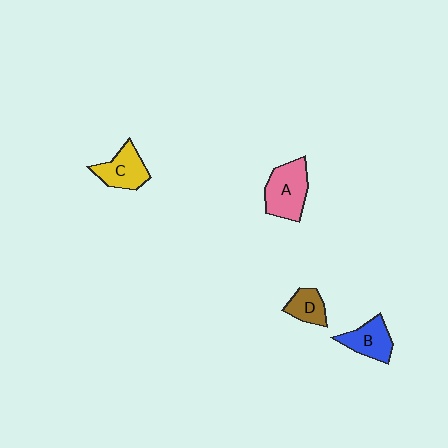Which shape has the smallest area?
Shape D (brown).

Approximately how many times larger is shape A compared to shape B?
Approximately 1.4 times.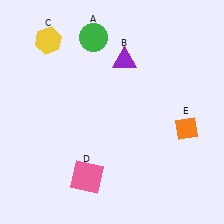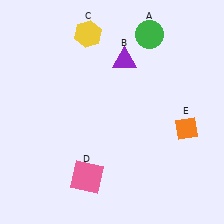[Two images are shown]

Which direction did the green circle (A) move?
The green circle (A) moved right.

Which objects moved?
The objects that moved are: the green circle (A), the yellow hexagon (C).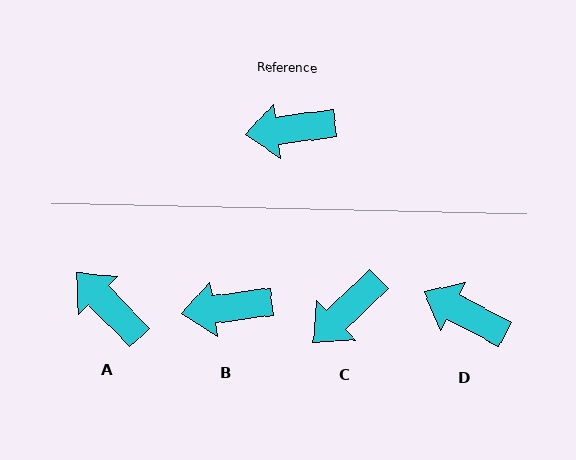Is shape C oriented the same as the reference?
No, it is off by about 36 degrees.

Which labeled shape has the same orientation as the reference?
B.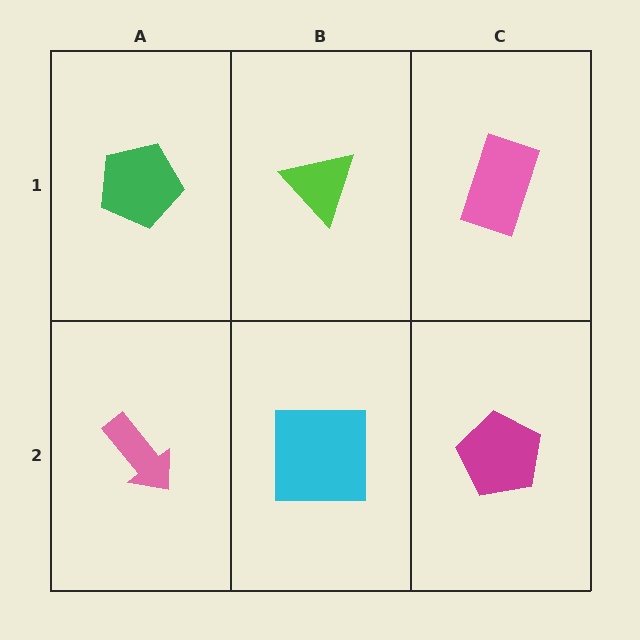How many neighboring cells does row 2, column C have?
2.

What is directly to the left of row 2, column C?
A cyan square.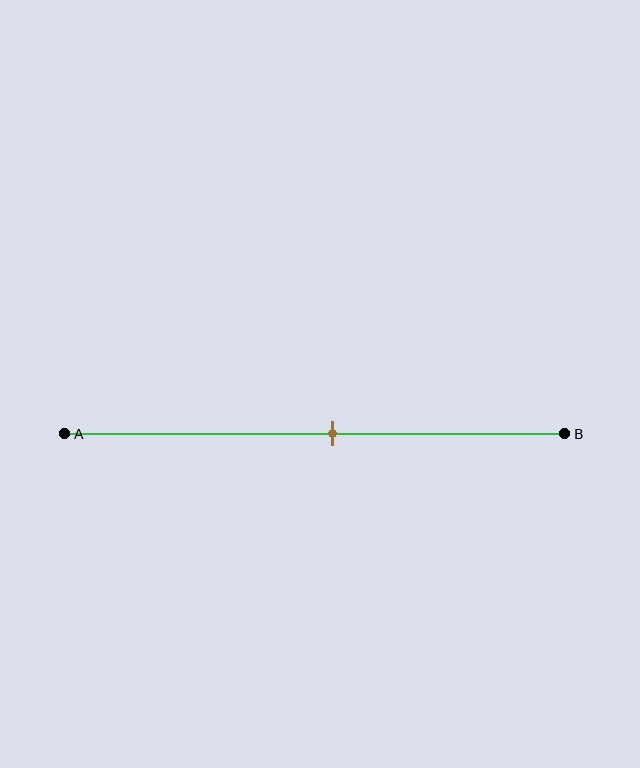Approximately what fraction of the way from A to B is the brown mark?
The brown mark is approximately 55% of the way from A to B.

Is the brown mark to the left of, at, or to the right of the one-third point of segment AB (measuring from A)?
The brown mark is to the right of the one-third point of segment AB.